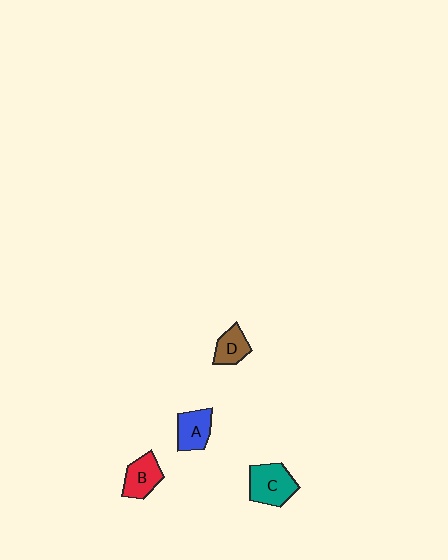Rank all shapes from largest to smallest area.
From largest to smallest: C (teal), B (red), A (blue), D (brown).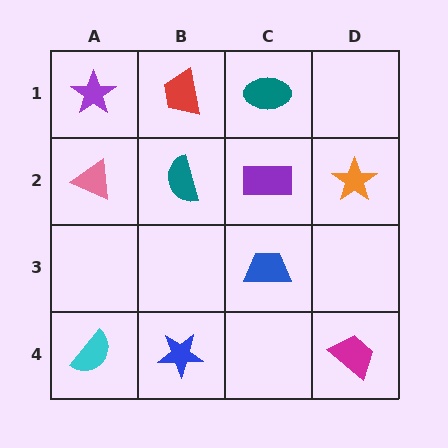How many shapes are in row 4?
3 shapes.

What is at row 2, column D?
An orange star.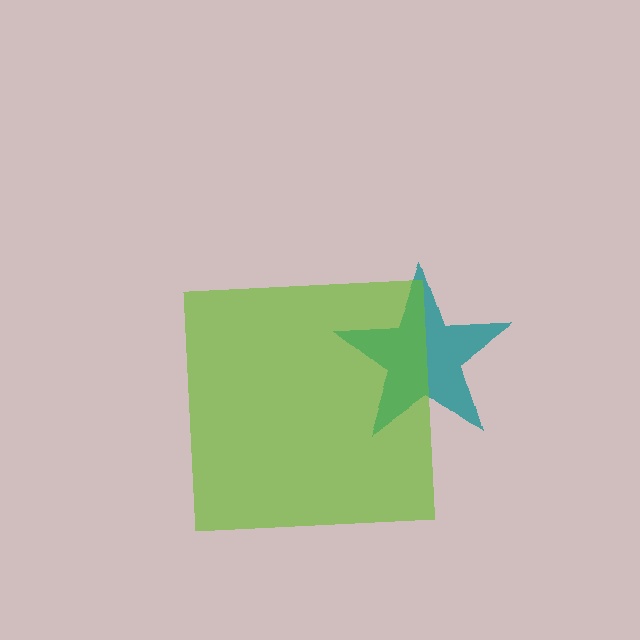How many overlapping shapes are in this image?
There are 2 overlapping shapes in the image.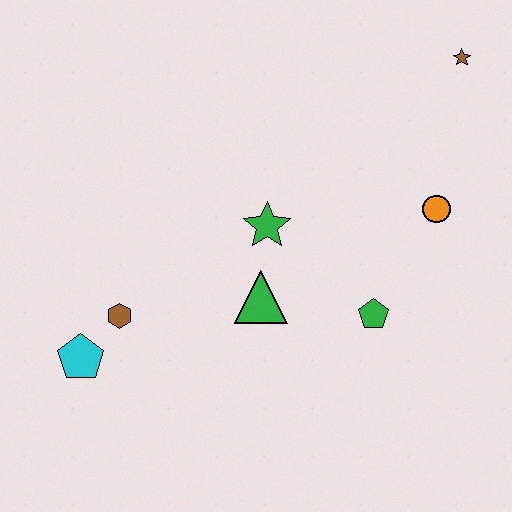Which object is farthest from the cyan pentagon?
The brown star is farthest from the cyan pentagon.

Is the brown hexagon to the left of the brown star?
Yes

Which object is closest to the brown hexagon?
The cyan pentagon is closest to the brown hexagon.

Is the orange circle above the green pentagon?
Yes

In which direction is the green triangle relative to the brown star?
The green triangle is below the brown star.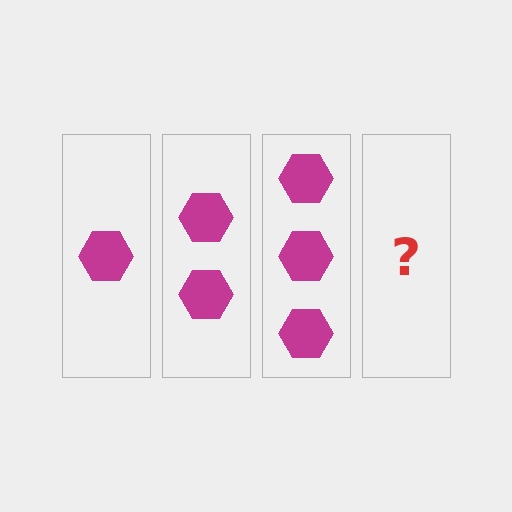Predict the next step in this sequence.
The next step is 4 hexagons.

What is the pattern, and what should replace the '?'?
The pattern is that each step adds one more hexagon. The '?' should be 4 hexagons.